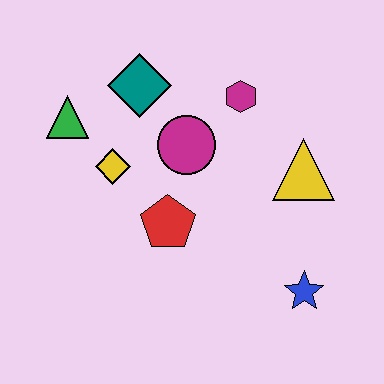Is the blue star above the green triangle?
No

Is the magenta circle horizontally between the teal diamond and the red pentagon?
No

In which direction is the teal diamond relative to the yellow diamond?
The teal diamond is above the yellow diamond.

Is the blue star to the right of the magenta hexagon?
Yes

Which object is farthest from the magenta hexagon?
The blue star is farthest from the magenta hexagon.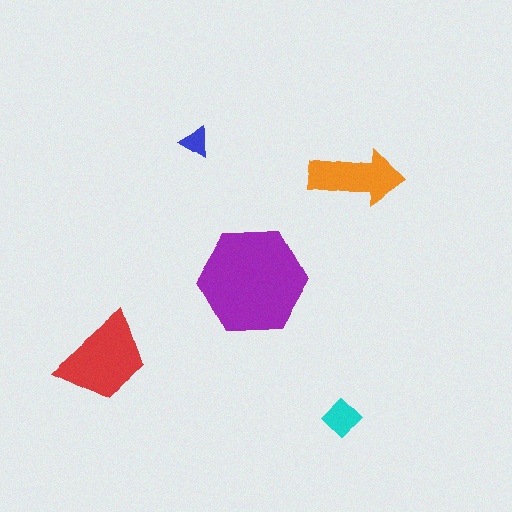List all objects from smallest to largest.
The blue triangle, the cyan diamond, the orange arrow, the red trapezoid, the purple hexagon.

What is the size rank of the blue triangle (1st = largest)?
5th.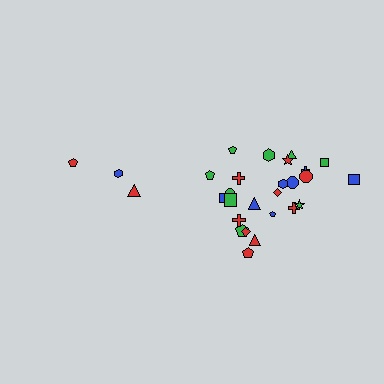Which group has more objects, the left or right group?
The right group.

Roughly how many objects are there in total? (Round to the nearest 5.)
Roughly 30 objects in total.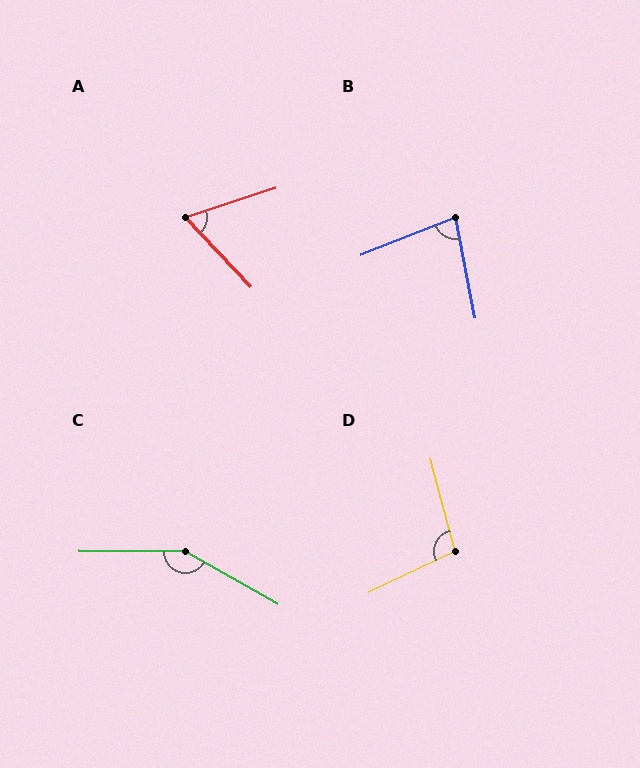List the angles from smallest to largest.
A (64°), B (79°), D (101°), C (150°).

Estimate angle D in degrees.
Approximately 101 degrees.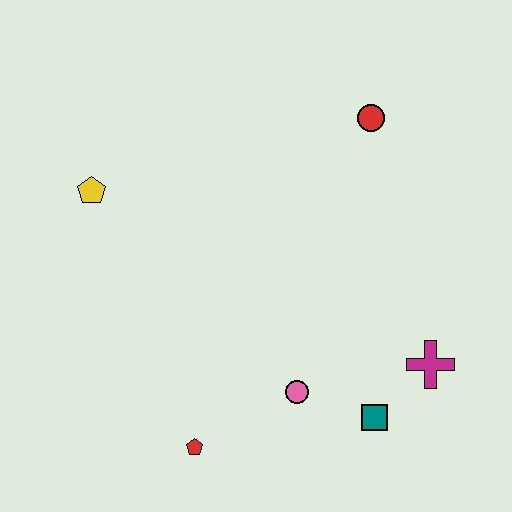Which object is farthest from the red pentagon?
The red circle is farthest from the red pentagon.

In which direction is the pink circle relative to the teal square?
The pink circle is to the left of the teal square.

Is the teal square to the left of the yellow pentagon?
No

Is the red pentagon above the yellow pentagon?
No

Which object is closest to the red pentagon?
The pink circle is closest to the red pentagon.